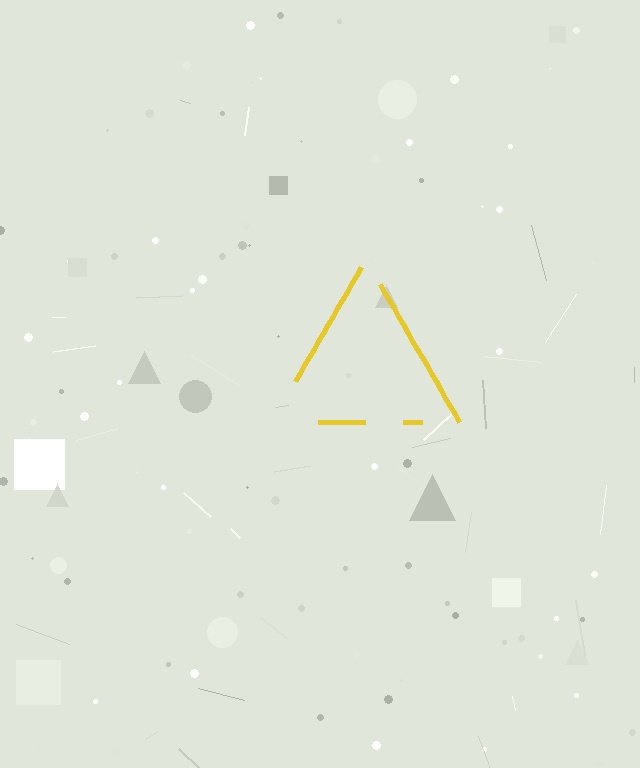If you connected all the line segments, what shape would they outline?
They would outline a triangle.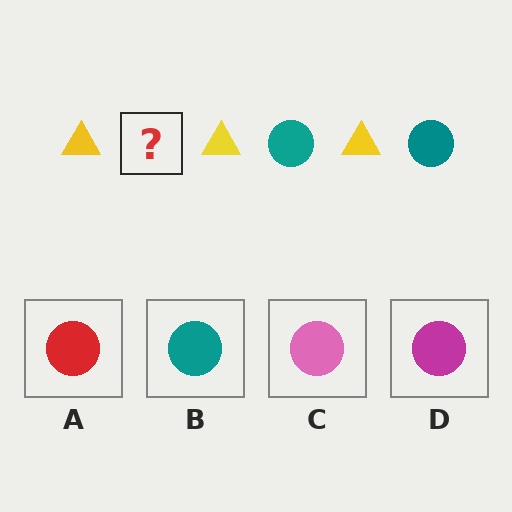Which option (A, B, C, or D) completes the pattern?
B.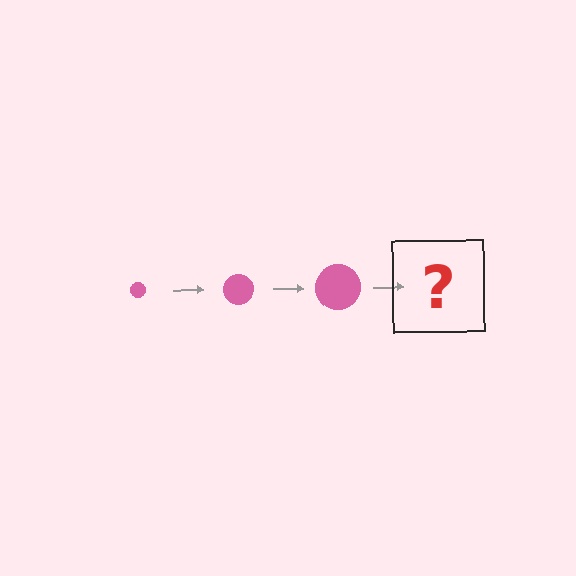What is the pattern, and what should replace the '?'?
The pattern is that the circle gets progressively larger each step. The '?' should be a pink circle, larger than the previous one.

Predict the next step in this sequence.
The next step is a pink circle, larger than the previous one.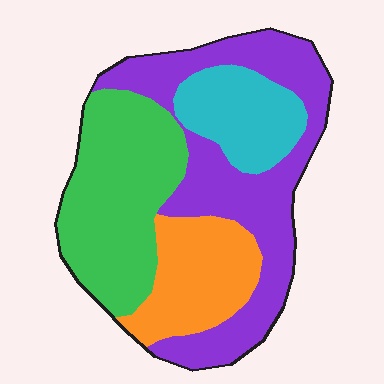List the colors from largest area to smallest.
From largest to smallest: purple, green, orange, cyan.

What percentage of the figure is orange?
Orange takes up about one sixth (1/6) of the figure.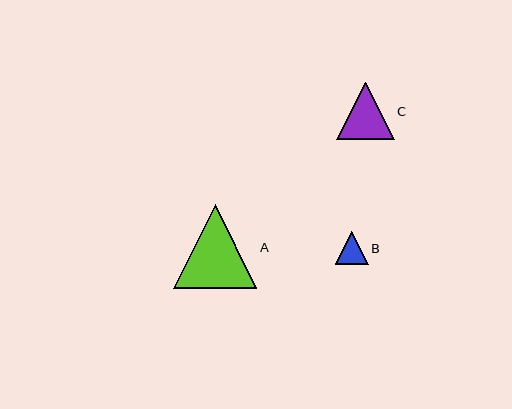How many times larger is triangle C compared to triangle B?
Triangle C is approximately 1.8 times the size of triangle B.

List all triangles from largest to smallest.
From largest to smallest: A, C, B.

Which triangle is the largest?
Triangle A is the largest with a size of approximately 83 pixels.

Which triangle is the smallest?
Triangle B is the smallest with a size of approximately 33 pixels.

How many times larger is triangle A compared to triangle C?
Triangle A is approximately 1.4 times the size of triangle C.